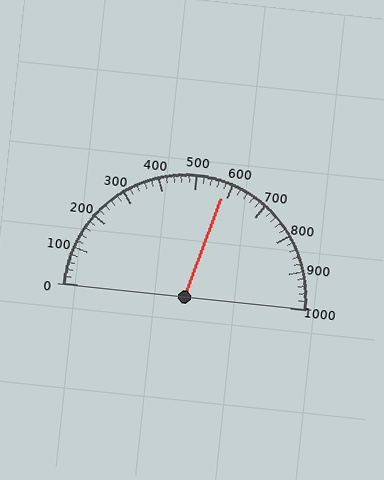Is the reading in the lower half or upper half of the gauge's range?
The reading is in the upper half of the range (0 to 1000).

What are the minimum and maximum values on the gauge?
The gauge ranges from 0 to 1000.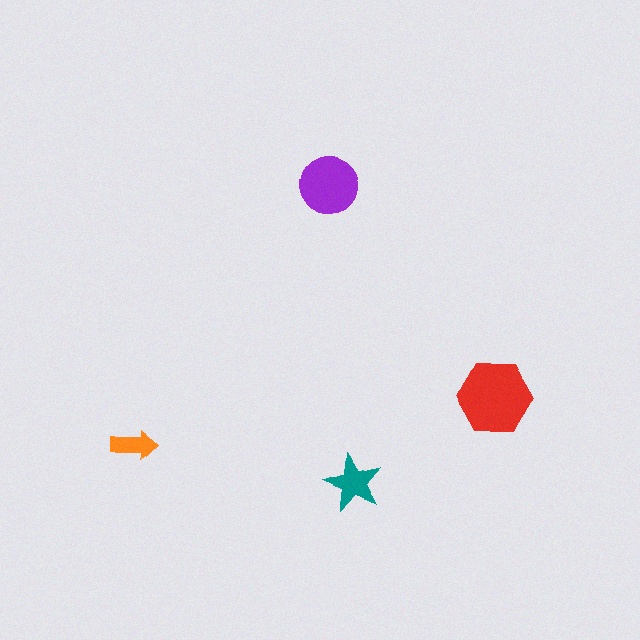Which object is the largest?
The red hexagon.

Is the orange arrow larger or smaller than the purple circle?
Smaller.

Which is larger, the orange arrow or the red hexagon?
The red hexagon.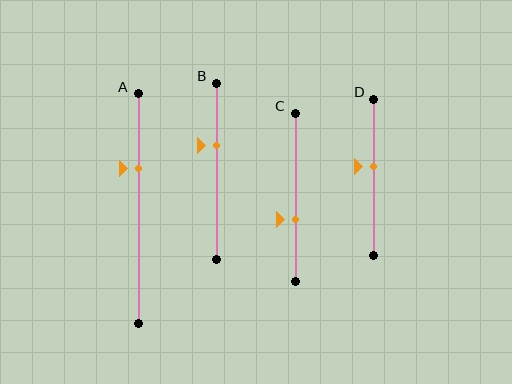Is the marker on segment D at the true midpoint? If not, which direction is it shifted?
No, the marker on segment D is shifted upward by about 7% of the segment length.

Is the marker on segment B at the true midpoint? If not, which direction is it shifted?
No, the marker on segment B is shifted upward by about 14% of the segment length.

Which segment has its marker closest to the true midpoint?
Segment D has its marker closest to the true midpoint.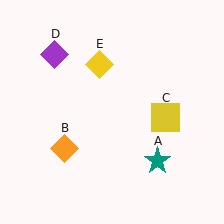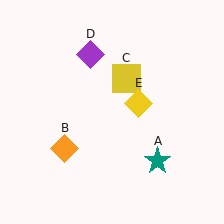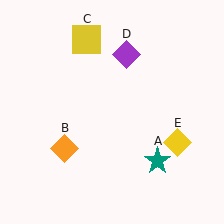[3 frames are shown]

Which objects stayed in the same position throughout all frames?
Teal star (object A) and orange diamond (object B) remained stationary.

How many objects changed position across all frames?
3 objects changed position: yellow square (object C), purple diamond (object D), yellow diamond (object E).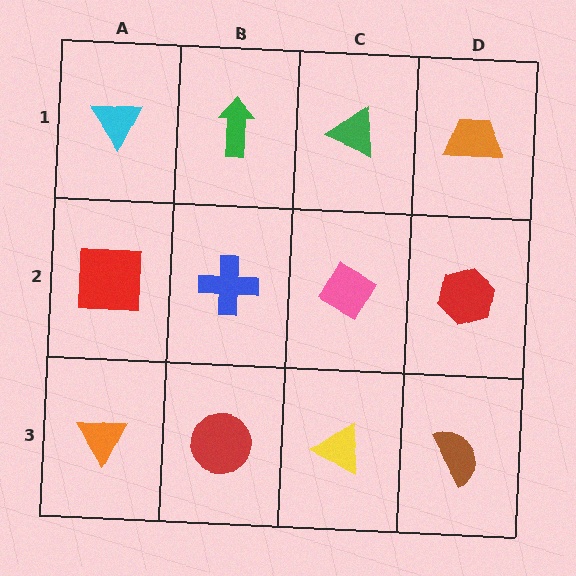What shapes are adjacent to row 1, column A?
A red square (row 2, column A), a green arrow (row 1, column B).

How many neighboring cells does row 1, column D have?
2.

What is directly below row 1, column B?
A blue cross.